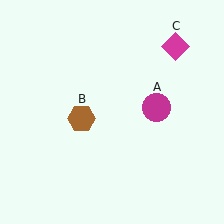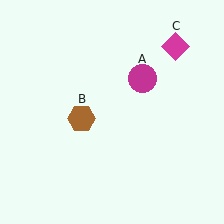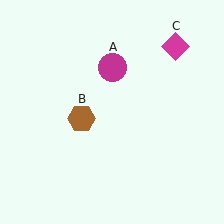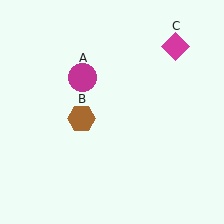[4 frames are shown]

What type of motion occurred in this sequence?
The magenta circle (object A) rotated counterclockwise around the center of the scene.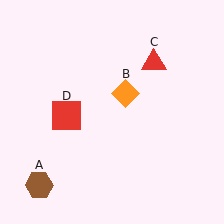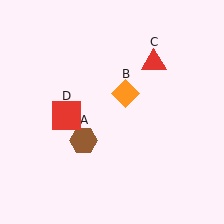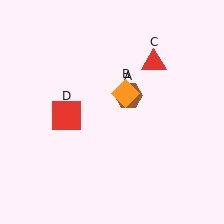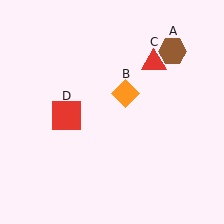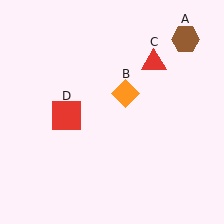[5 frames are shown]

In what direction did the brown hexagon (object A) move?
The brown hexagon (object A) moved up and to the right.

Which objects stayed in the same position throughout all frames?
Orange diamond (object B) and red triangle (object C) and red square (object D) remained stationary.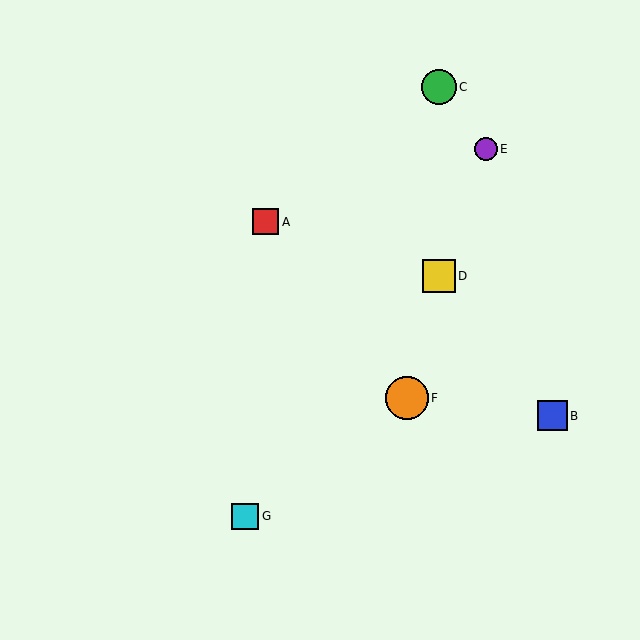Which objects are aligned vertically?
Objects C, D are aligned vertically.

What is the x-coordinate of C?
Object C is at x≈439.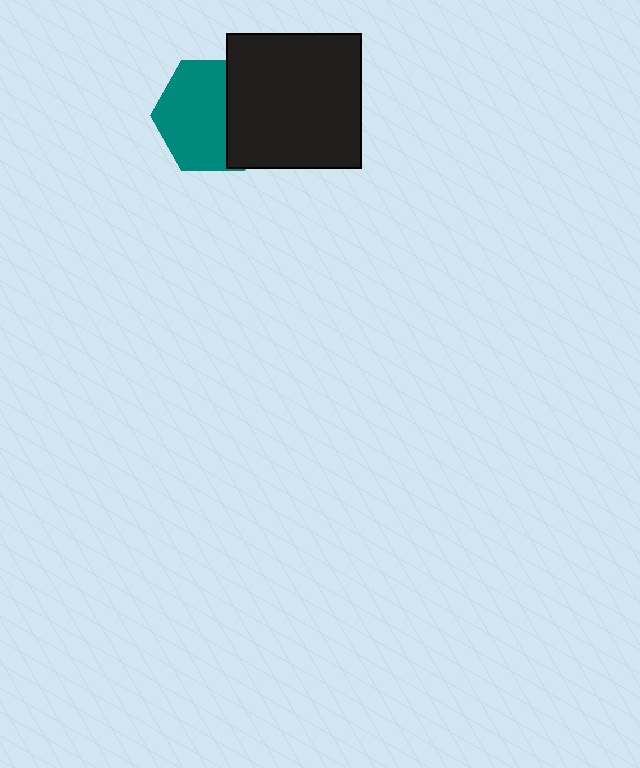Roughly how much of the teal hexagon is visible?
About half of it is visible (roughly 63%).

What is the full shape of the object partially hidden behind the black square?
The partially hidden object is a teal hexagon.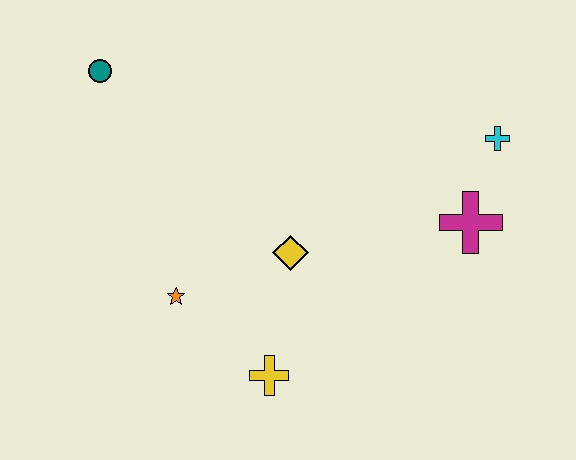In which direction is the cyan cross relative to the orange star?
The cyan cross is to the right of the orange star.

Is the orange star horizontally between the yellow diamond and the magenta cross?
No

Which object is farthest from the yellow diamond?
The teal circle is farthest from the yellow diamond.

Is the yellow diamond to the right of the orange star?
Yes